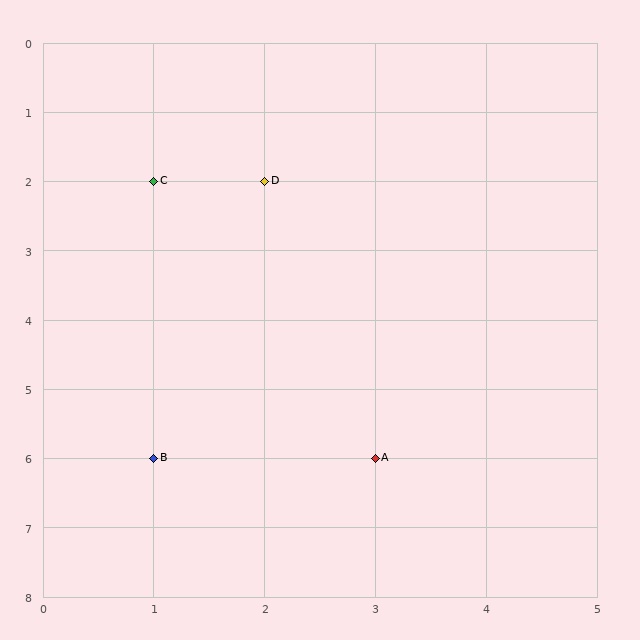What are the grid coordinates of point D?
Point D is at grid coordinates (2, 2).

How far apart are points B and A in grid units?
Points B and A are 2 columns apart.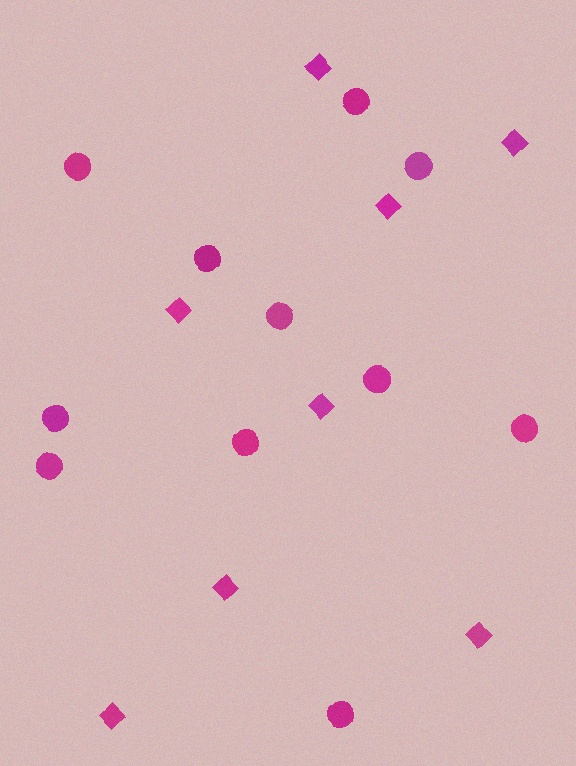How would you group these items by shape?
There are 2 groups: one group of circles (11) and one group of diamonds (8).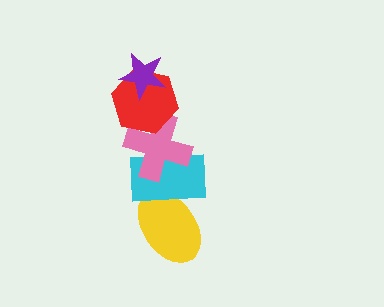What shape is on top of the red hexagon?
The purple star is on top of the red hexagon.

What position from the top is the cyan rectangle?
The cyan rectangle is 4th from the top.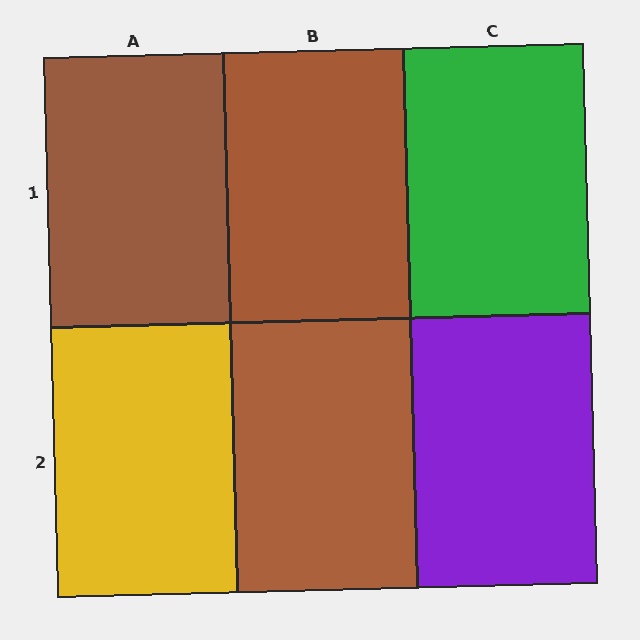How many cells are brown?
3 cells are brown.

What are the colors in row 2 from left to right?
Yellow, brown, purple.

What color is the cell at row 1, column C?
Green.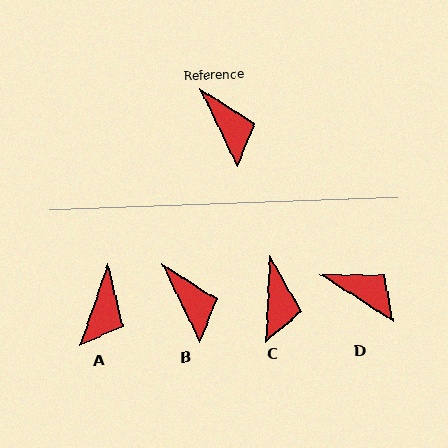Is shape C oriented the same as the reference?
No, it is off by about 29 degrees.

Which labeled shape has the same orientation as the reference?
B.